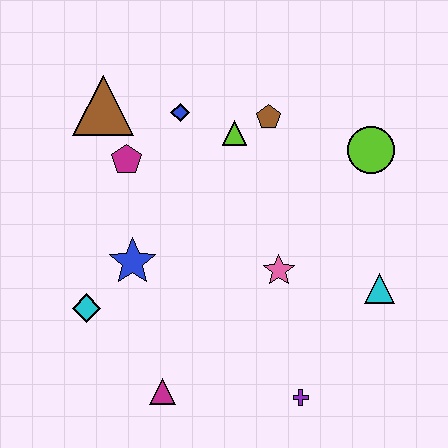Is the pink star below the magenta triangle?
No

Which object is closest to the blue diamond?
The lime triangle is closest to the blue diamond.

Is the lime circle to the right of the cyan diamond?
Yes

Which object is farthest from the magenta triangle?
The lime circle is farthest from the magenta triangle.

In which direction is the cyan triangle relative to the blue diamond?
The cyan triangle is to the right of the blue diamond.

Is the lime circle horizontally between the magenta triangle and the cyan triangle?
Yes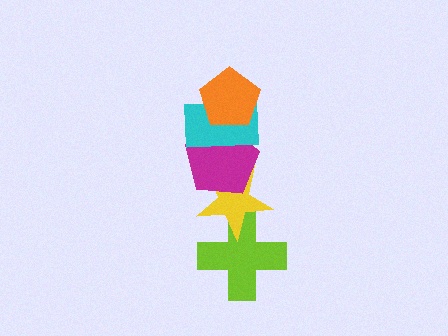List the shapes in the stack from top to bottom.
From top to bottom: the orange pentagon, the cyan rectangle, the magenta pentagon, the yellow star, the lime cross.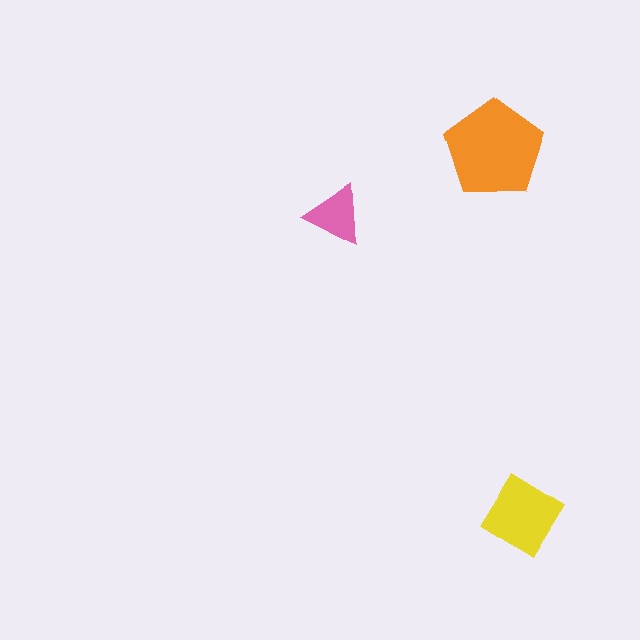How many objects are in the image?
There are 3 objects in the image.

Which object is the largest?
The orange pentagon.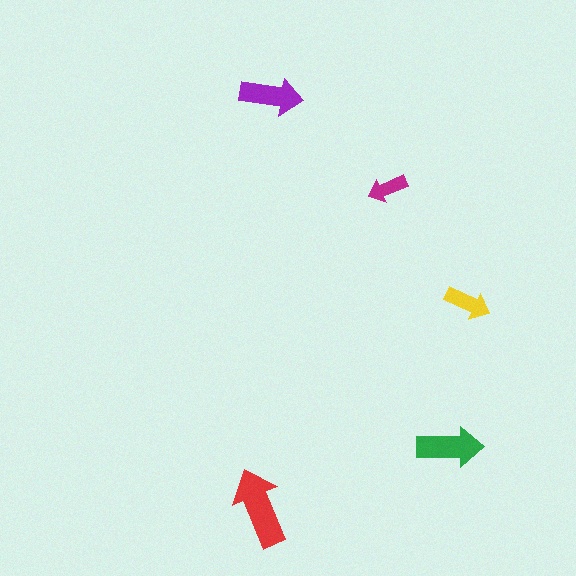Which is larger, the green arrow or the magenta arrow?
The green one.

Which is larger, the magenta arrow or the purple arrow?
The purple one.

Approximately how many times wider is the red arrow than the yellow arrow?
About 1.5 times wider.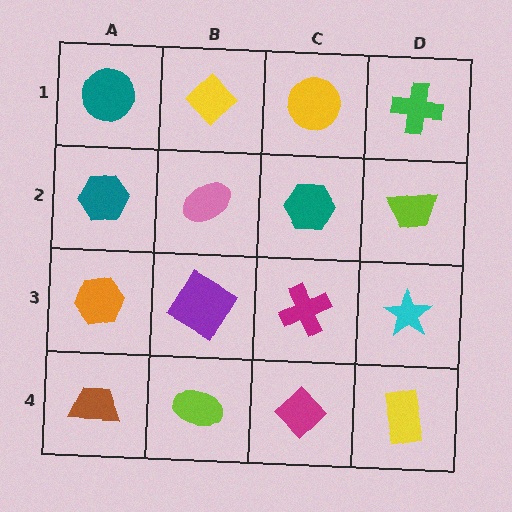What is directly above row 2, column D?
A green cross.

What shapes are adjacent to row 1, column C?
A teal hexagon (row 2, column C), a yellow diamond (row 1, column B), a green cross (row 1, column D).